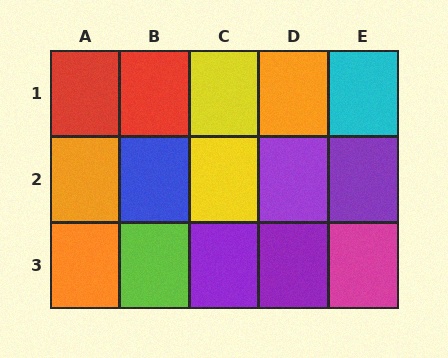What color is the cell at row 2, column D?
Purple.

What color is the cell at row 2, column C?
Yellow.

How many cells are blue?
1 cell is blue.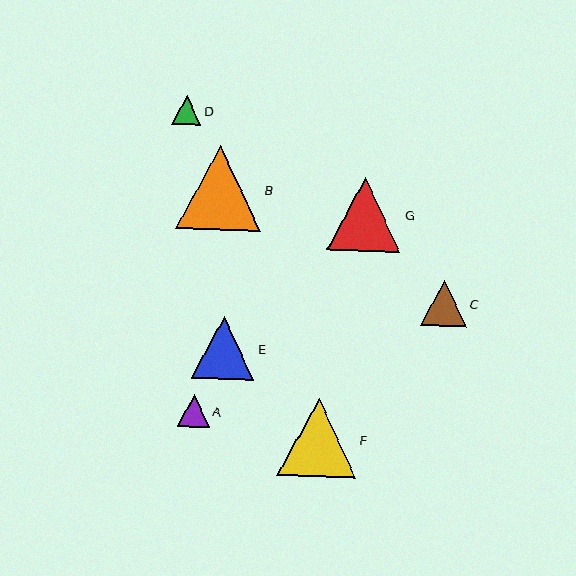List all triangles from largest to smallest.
From largest to smallest: B, F, G, E, C, A, D.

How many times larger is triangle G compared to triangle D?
Triangle G is approximately 2.5 times the size of triangle D.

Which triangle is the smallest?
Triangle D is the smallest with a size of approximately 29 pixels.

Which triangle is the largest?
Triangle B is the largest with a size of approximately 85 pixels.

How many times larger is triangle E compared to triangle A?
Triangle E is approximately 1.9 times the size of triangle A.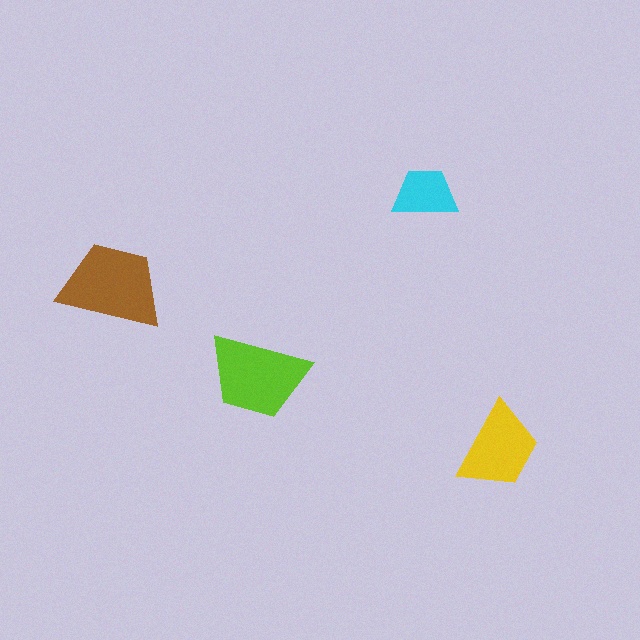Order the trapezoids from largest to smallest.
the brown one, the lime one, the yellow one, the cyan one.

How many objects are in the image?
There are 4 objects in the image.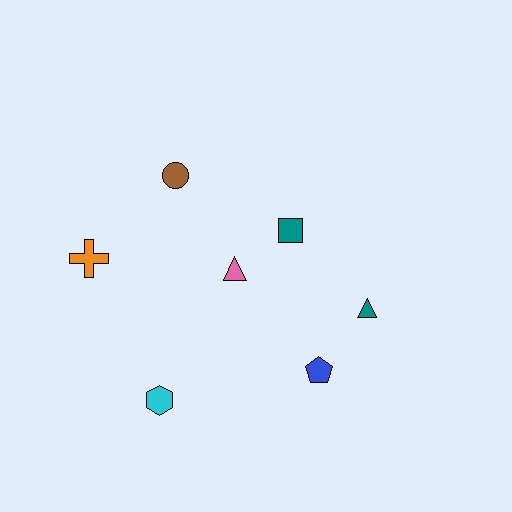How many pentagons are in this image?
There is 1 pentagon.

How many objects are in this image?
There are 7 objects.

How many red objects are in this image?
There are no red objects.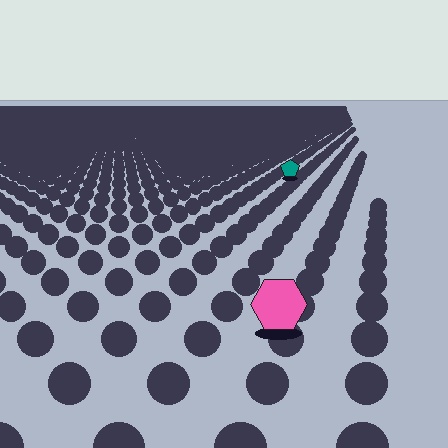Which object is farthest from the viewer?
The teal pentagon is farthest from the viewer. It appears smaller and the ground texture around it is denser.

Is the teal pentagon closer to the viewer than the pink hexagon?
No. The pink hexagon is closer — you can tell from the texture gradient: the ground texture is coarser near it.